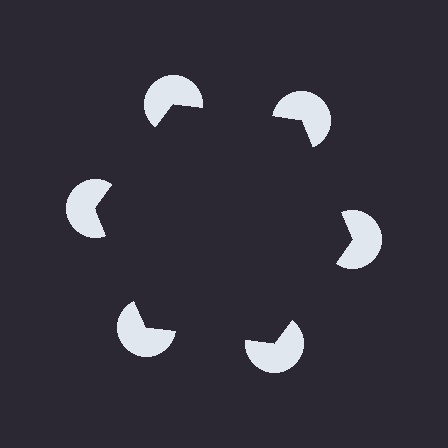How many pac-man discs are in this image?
There are 6 — one at each vertex of the illusory hexagon.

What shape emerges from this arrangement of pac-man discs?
An illusory hexagon — its edges are inferred from the aligned wedge cuts in the pac-man discs, not physically drawn.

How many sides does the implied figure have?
6 sides.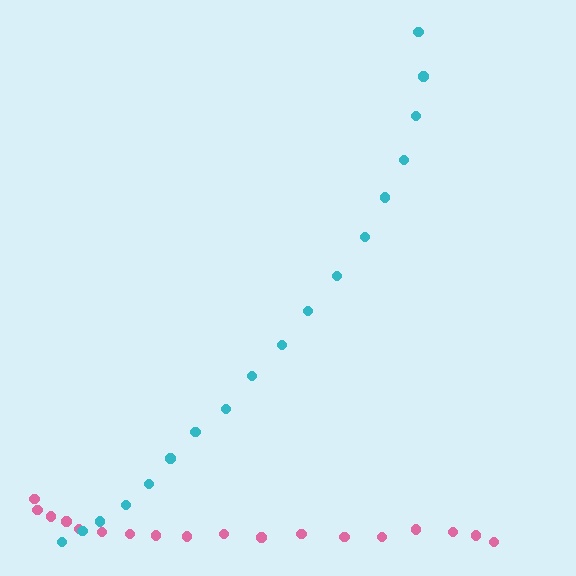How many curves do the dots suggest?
There are 2 distinct paths.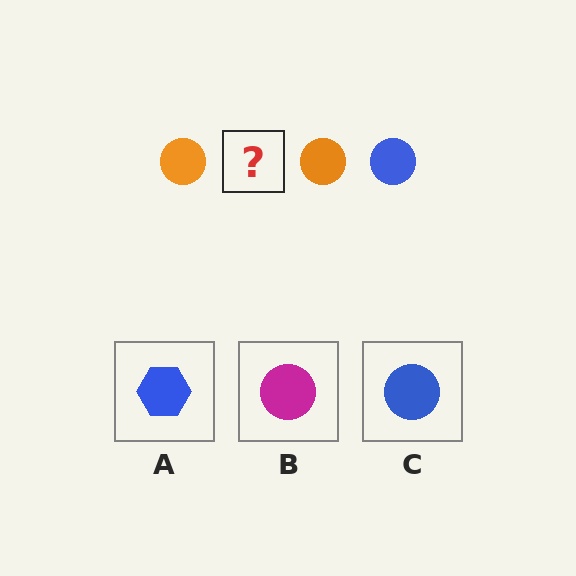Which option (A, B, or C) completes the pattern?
C.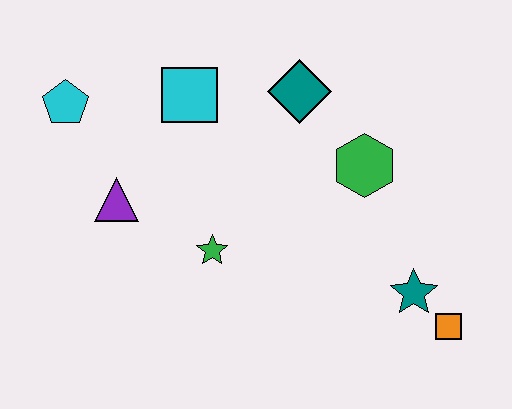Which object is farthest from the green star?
The orange square is farthest from the green star.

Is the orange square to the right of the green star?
Yes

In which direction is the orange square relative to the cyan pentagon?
The orange square is to the right of the cyan pentagon.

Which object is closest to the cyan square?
The teal diamond is closest to the cyan square.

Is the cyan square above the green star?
Yes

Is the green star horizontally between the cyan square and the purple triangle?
No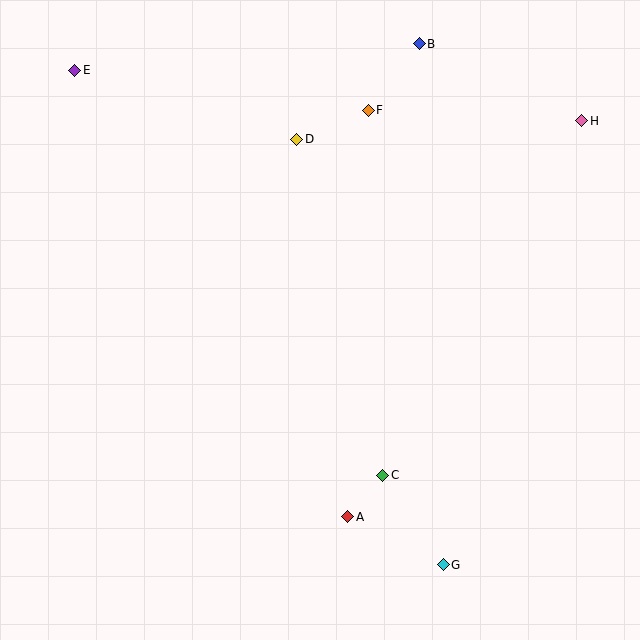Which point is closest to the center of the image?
Point C at (383, 475) is closest to the center.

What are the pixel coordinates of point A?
Point A is at (348, 517).